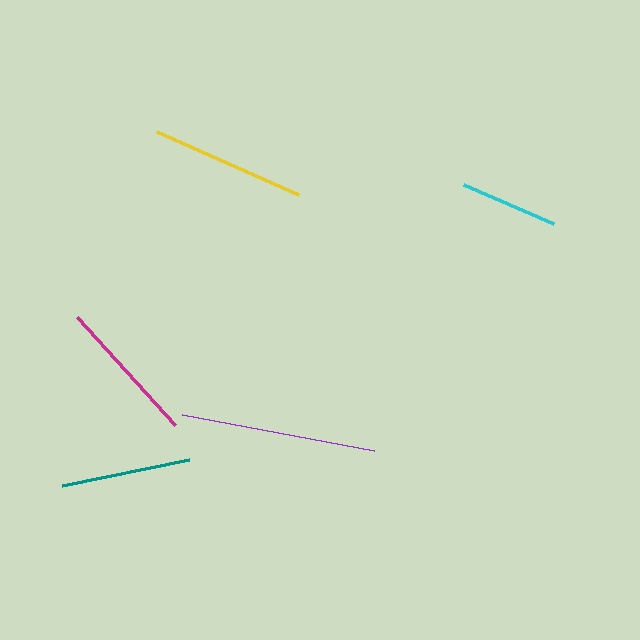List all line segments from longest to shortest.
From longest to shortest: purple, yellow, magenta, teal, cyan.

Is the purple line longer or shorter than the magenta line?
The purple line is longer than the magenta line.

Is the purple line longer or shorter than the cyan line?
The purple line is longer than the cyan line.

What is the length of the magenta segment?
The magenta segment is approximately 147 pixels long.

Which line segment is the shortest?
The cyan line is the shortest at approximately 98 pixels.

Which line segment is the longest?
The purple line is the longest at approximately 196 pixels.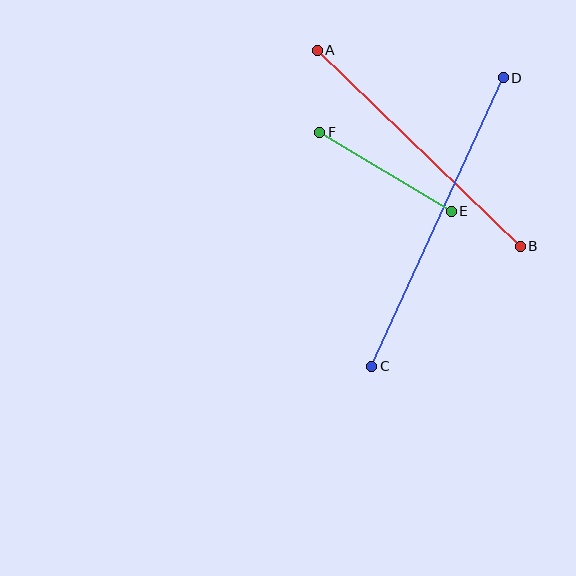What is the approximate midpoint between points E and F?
The midpoint is at approximately (385, 172) pixels.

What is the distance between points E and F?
The distance is approximately 154 pixels.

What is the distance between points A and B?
The distance is approximately 282 pixels.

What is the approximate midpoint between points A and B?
The midpoint is at approximately (419, 148) pixels.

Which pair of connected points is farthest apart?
Points C and D are farthest apart.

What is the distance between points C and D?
The distance is approximately 317 pixels.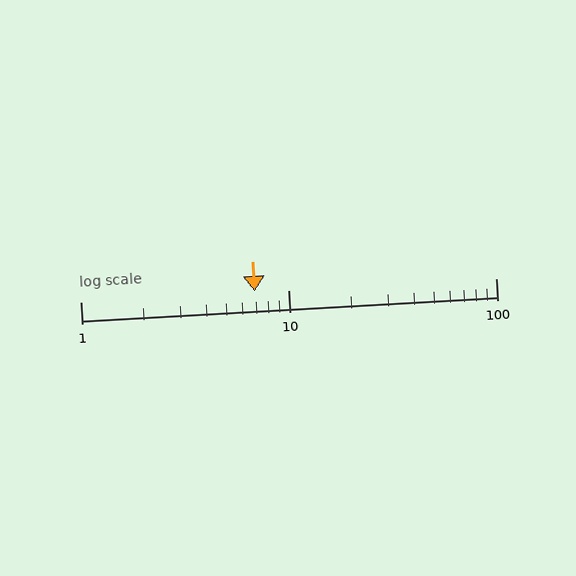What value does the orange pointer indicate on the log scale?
The pointer indicates approximately 6.9.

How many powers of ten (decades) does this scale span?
The scale spans 2 decades, from 1 to 100.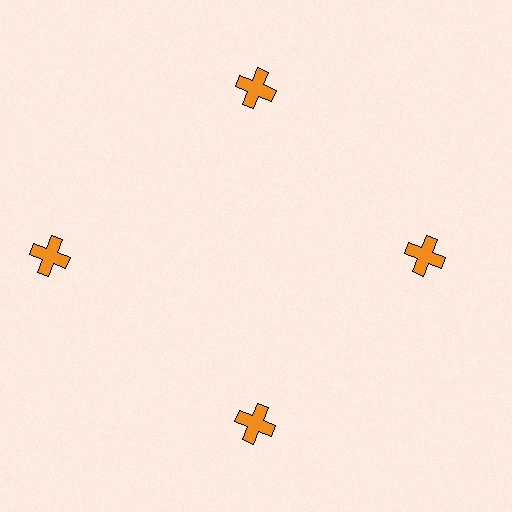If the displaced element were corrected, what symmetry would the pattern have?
It would have 4-fold rotational symmetry — the pattern would map onto itself every 90 degrees.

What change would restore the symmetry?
The symmetry would be restored by moving it inward, back onto the ring so that all 4 crosses sit at equal angles and equal distance from the center.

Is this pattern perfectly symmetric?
No. The 4 orange crosses are arranged in a ring, but one element near the 9 o'clock position is pushed outward from the center, breaking the 4-fold rotational symmetry.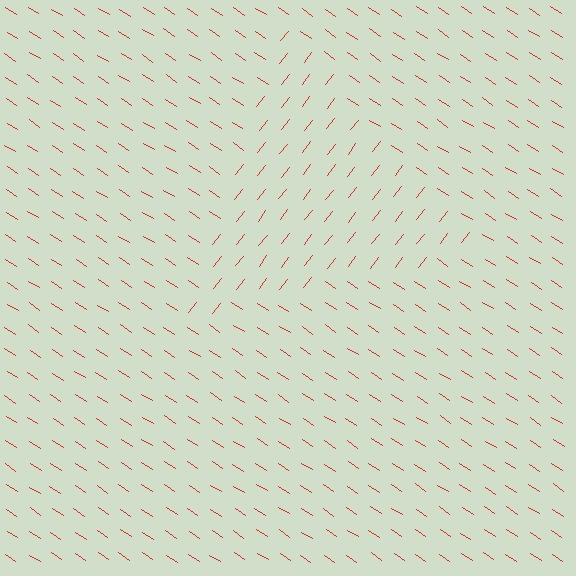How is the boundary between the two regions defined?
The boundary is defined purely by a change in line orientation (approximately 85 degrees difference). All lines are the same color and thickness.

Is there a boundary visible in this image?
Yes, there is a texture boundary formed by a change in line orientation.